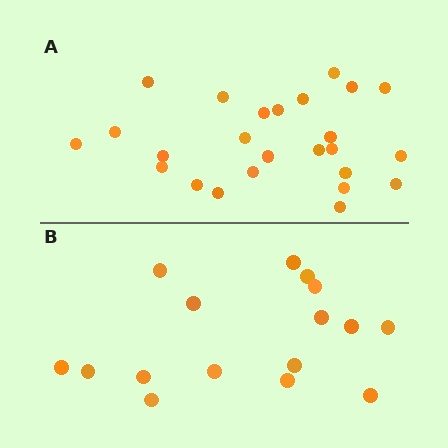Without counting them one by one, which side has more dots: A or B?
Region A (the top region) has more dots.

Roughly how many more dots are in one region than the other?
Region A has roughly 8 or so more dots than region B.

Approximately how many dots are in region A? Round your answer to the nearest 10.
About 20 dots. (The exact count is 25, which rounds to 20.)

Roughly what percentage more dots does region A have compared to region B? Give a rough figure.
About 55% more.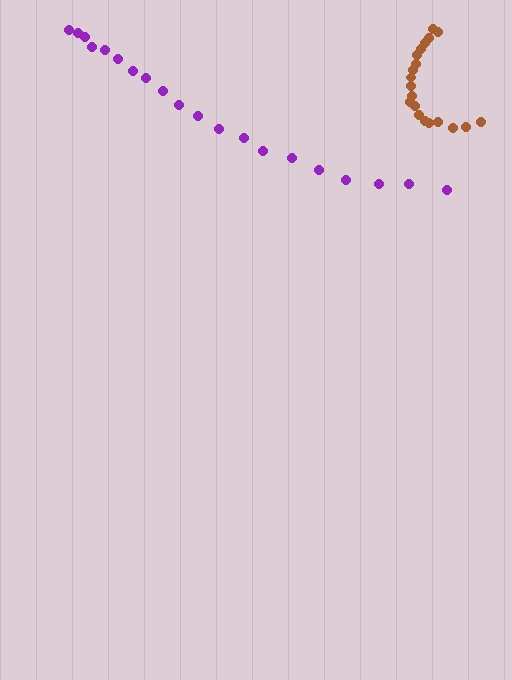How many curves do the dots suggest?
There are 2 distinct paths.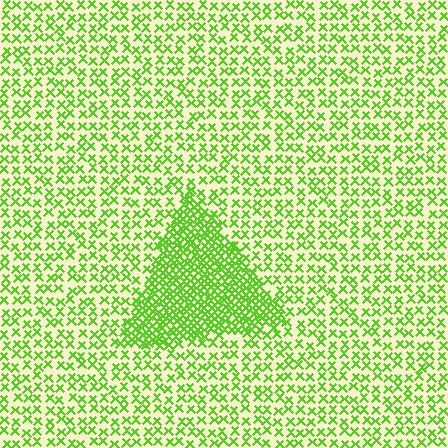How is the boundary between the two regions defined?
The boundary is defined by a change in element density (approximately 2.5x ratio). All elements are the same color, size, and shape.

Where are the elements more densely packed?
The elements are more densely packed inside the triangle boundary.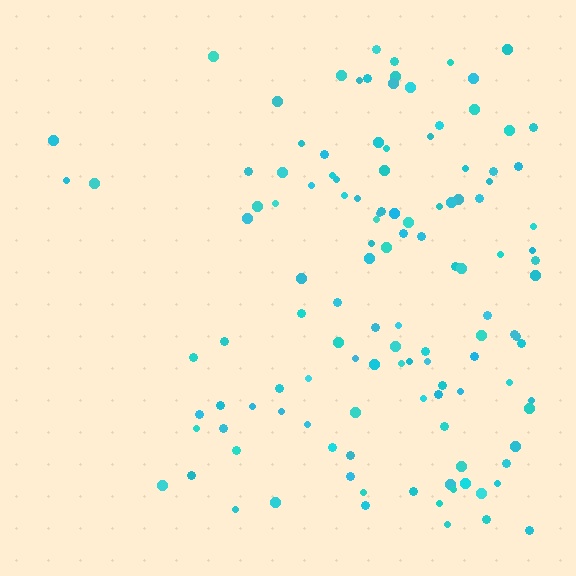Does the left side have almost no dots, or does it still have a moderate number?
Still a moderate number, just noticeably fewer than the right.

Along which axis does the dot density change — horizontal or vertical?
Horizontal.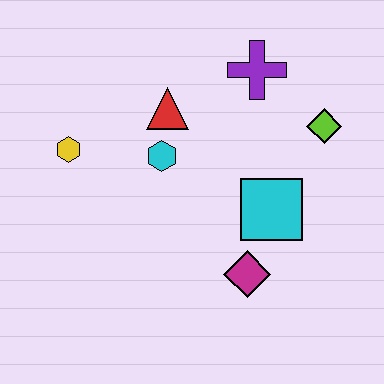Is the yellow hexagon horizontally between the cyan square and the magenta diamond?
No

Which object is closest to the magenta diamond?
The cyan square is closest to the magenta diamond.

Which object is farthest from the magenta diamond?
The yellow hexagon is farthest from the magenta diamond.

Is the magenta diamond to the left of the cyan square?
Yes